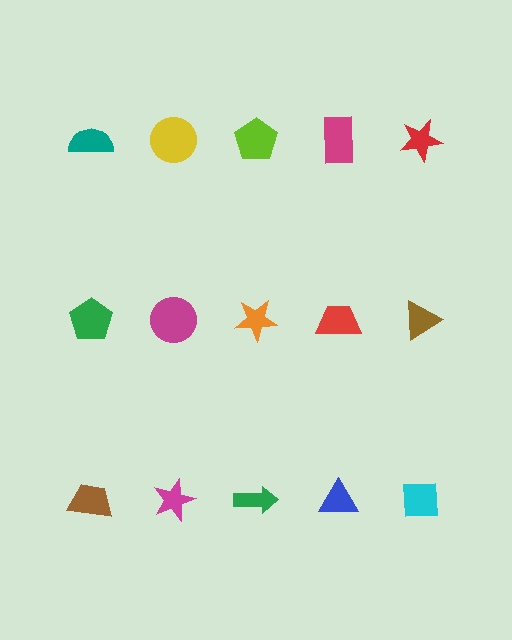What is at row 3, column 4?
A blue triangle.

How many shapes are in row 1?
5 shapes.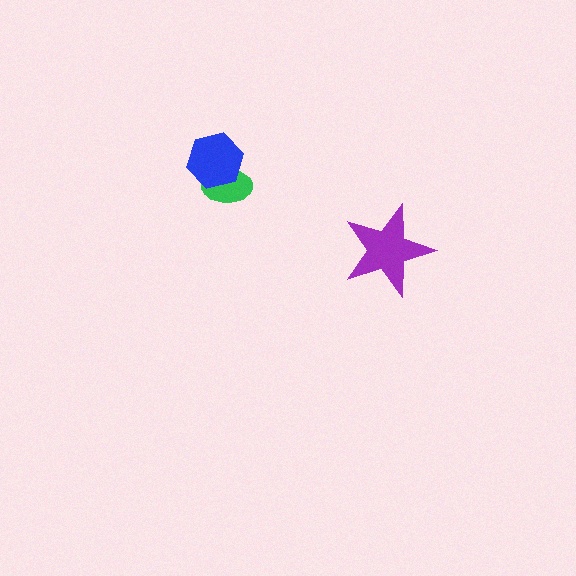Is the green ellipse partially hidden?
Yes, it is partially covered by another shape.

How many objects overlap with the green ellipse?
1 object overlaps with the green ellipse.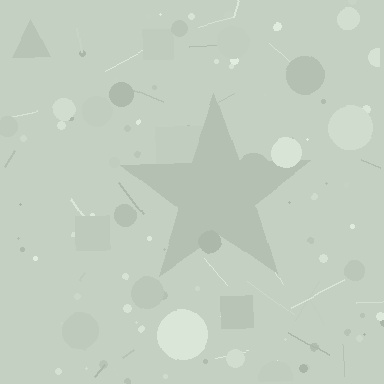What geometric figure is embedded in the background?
A star is embedded in the background.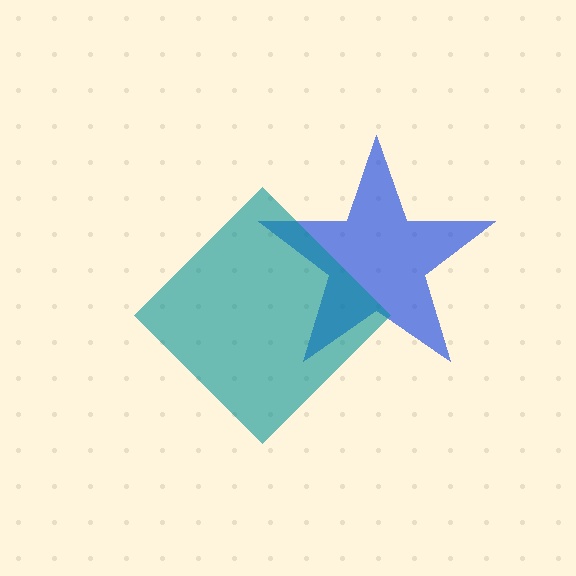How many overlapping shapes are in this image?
There are 2 overlapping shapes in the image.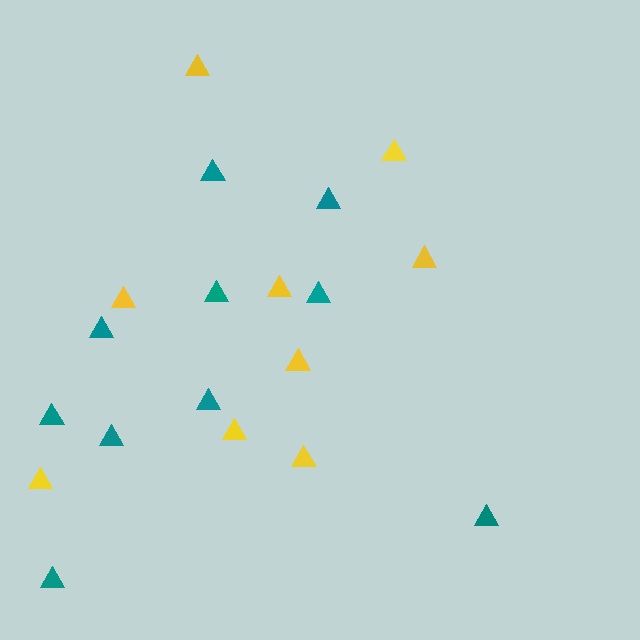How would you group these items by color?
There are 2 groups: one group of yellow triangles (9) and one group of teal triangles (10).